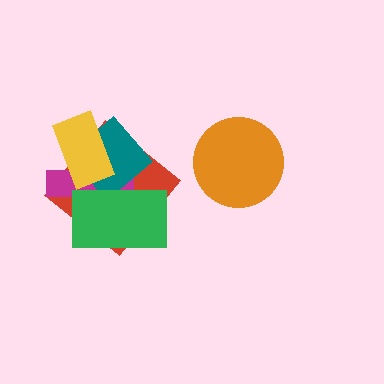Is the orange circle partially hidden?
No, no other shape covers it.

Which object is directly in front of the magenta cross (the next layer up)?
The teal diamond is directly in front of the magenta cross.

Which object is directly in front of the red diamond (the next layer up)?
The magenta cross is directly in front of the red diamond.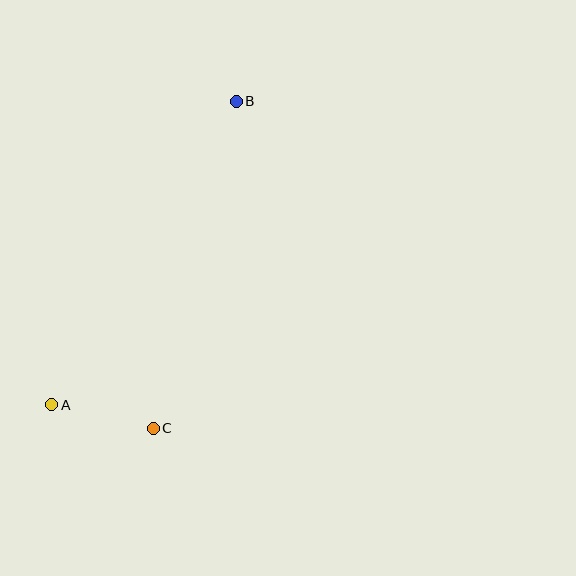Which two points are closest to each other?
Points A and C are closest to each other.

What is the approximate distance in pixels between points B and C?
The distance between B and C is approximately 337 pixels.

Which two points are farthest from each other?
Points A and B are farthest from each other.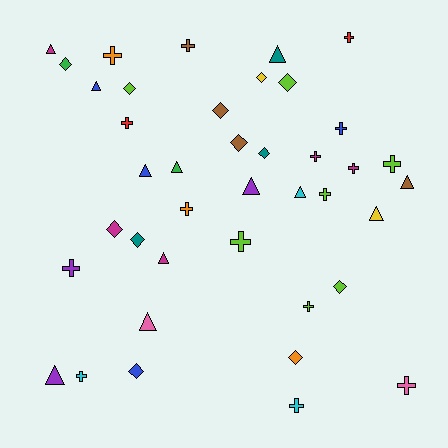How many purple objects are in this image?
There are 3 purple objects.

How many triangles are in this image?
There are 12 triangles.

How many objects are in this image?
There are 40 objects.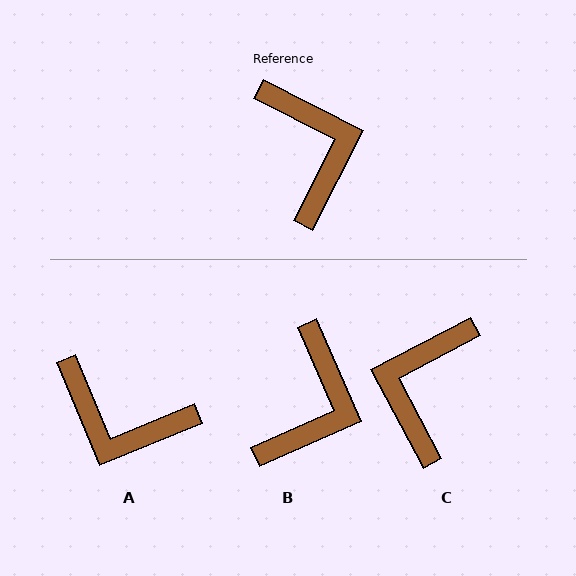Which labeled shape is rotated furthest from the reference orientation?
C, about 145 degrees away.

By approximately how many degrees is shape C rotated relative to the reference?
Approximately 145 degrees counter-clockwise.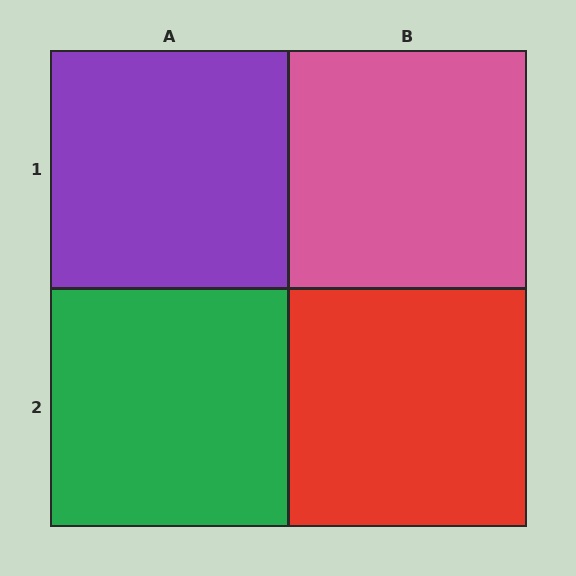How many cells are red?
1 cell is red.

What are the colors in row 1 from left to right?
Purple, pink.